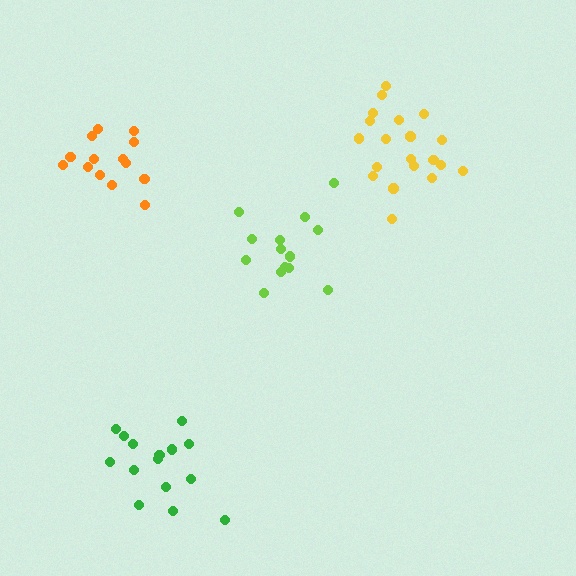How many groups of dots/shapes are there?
There are 4 groups.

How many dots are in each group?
Group 1: 15 dots, Group 2: 14 dots, Group 3: 20 dots, Group 4: 14 dots (63 total).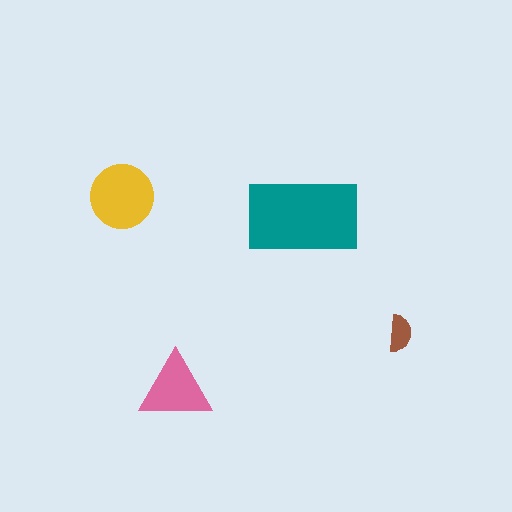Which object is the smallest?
The brown semicircle.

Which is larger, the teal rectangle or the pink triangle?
The teal rectangle.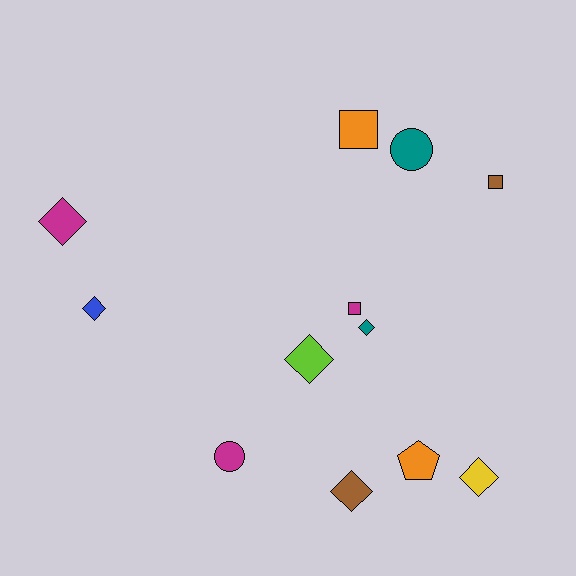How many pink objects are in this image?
There are no pink objects.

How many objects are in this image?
There are 12 objects.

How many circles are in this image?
There are 2 circles.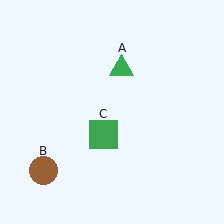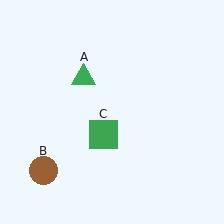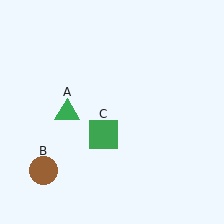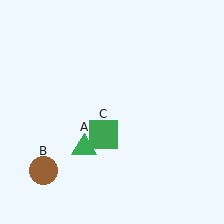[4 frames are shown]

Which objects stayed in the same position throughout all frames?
Brown circle (object B) and green square (object C) remained stationary.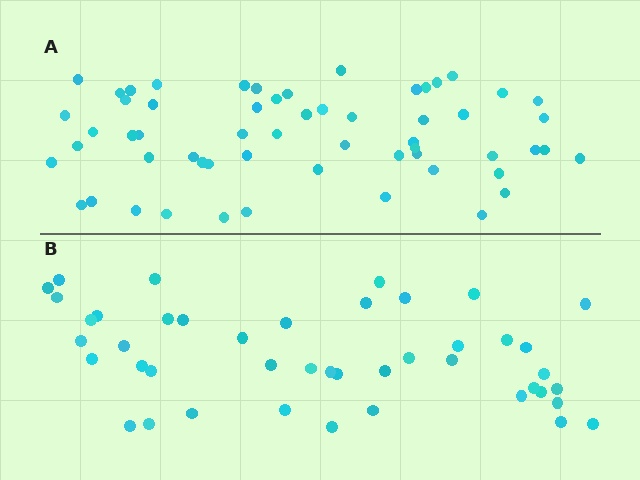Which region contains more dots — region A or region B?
Region A (the top region) has more dots.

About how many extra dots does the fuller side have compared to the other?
Region A has approximately 15 more dots than region B.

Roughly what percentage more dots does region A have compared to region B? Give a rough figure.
About 30% more.